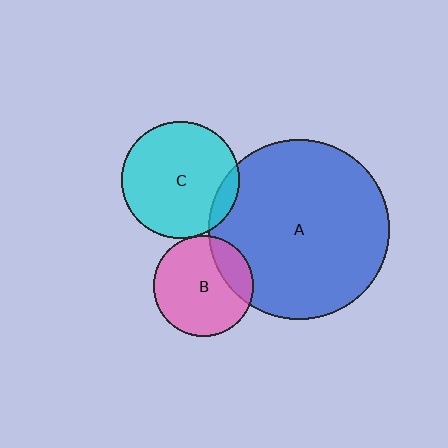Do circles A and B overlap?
Yes.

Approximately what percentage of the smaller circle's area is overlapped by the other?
Approximately 20%.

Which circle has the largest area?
Circle A (blue).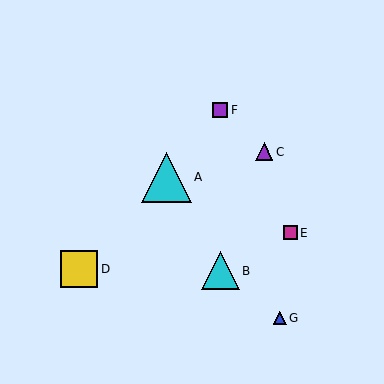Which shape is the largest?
The cyan triangle (labeled A) is the largest.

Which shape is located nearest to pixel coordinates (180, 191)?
The cyan triangle (labeled A) at (167, 177) is nearest to that location.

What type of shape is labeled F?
Shape F is a purple square.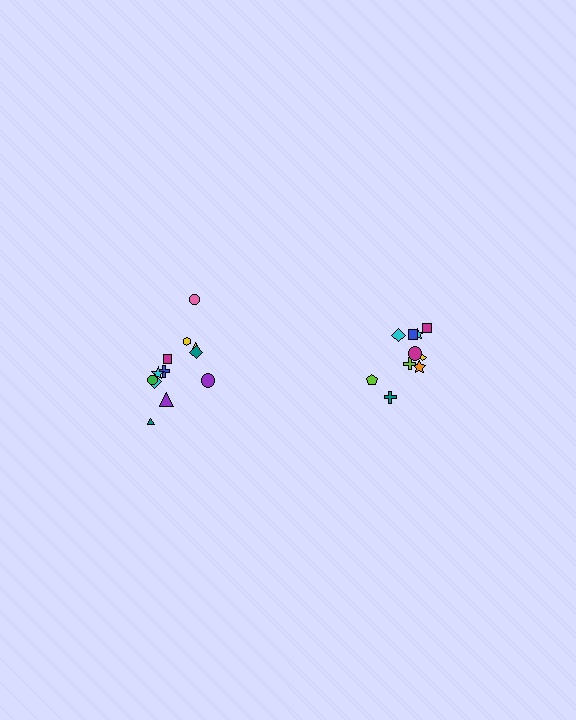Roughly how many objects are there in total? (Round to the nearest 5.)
Roughly 20 objects in total.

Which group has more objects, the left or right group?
The left group.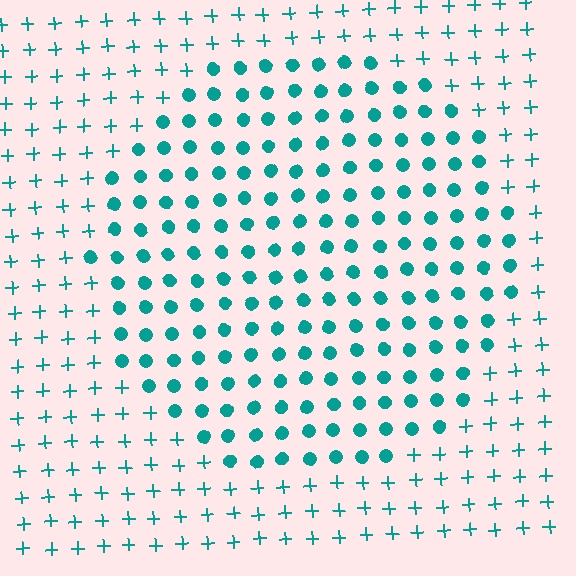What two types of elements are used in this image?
The image uses circles inside the circle region and plus signs outside it.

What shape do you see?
I see a circle.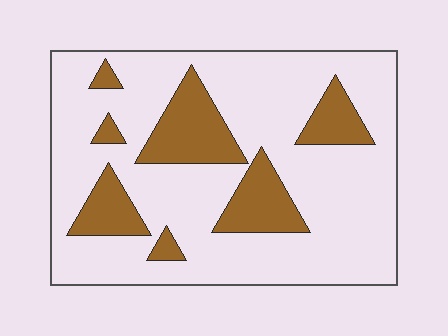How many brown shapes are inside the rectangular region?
7.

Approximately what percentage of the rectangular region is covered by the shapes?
Approximately 20%.